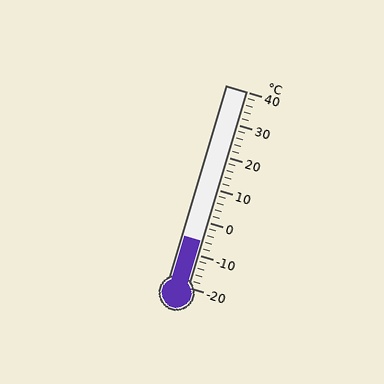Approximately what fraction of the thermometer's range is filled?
The thermometer is filled to approximately 25% of its range.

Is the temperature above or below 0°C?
The temperature is below 0°C.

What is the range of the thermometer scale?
The thermometer scale ranges from -20°C to 40°C.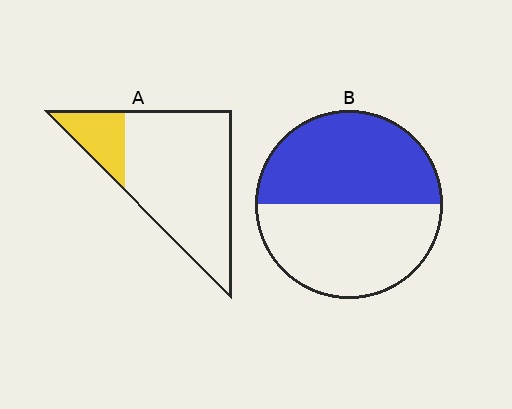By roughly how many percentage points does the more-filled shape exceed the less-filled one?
By roughly 30 percentage points (B over A).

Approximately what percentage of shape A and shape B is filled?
A is approximately 20% and B is approximately 50%.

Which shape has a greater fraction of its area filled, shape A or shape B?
Shape B.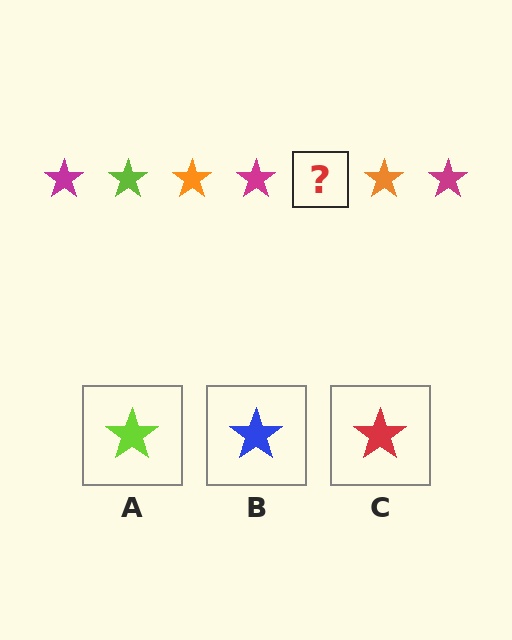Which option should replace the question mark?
Option A.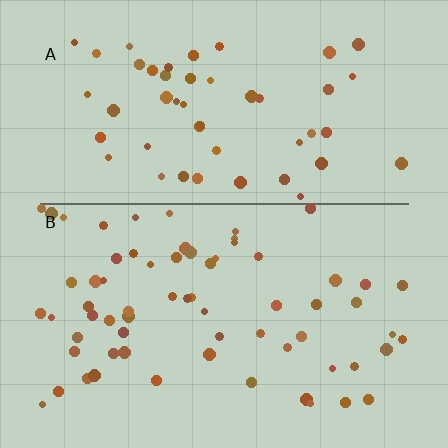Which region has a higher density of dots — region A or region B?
B (the bottom).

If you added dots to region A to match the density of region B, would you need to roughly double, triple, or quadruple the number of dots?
Approximately double.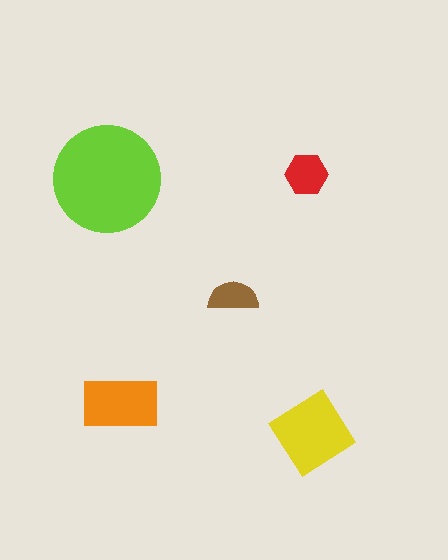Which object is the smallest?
The brown semicircle.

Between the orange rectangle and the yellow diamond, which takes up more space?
The yellow diamond.